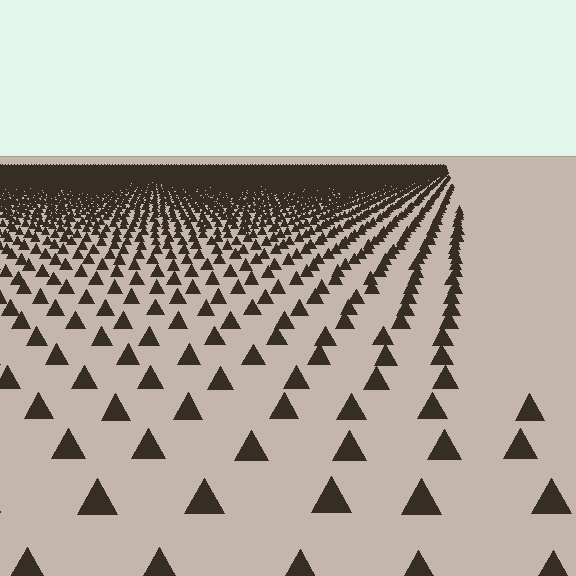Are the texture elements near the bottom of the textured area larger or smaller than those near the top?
Larger. Near the bottom, elements are closer to the viewer and appear at a bigger on-screen size.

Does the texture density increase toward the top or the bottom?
Density increases toward the top.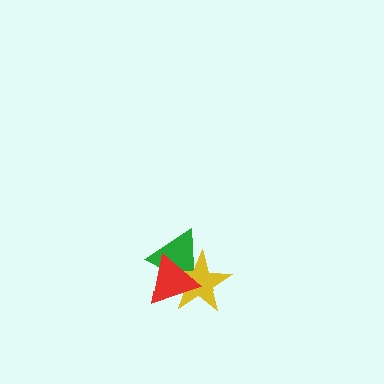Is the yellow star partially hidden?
Yes, it is partially covered by another shape.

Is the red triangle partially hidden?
No, no other shape covers it.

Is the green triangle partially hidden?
Yes, it is partially covered by another shape.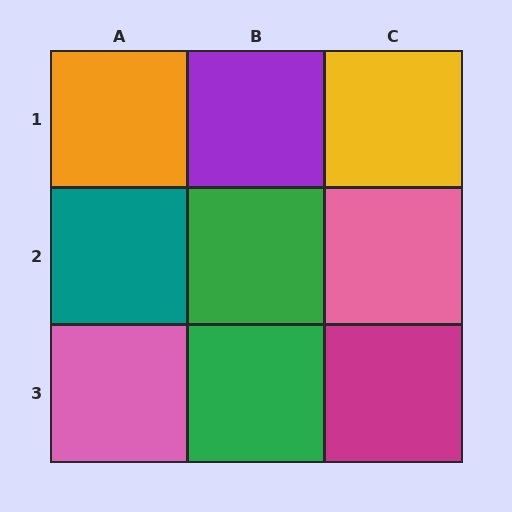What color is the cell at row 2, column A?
Teal.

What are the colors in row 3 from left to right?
Pink, green, magenta.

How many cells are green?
2 cells are green.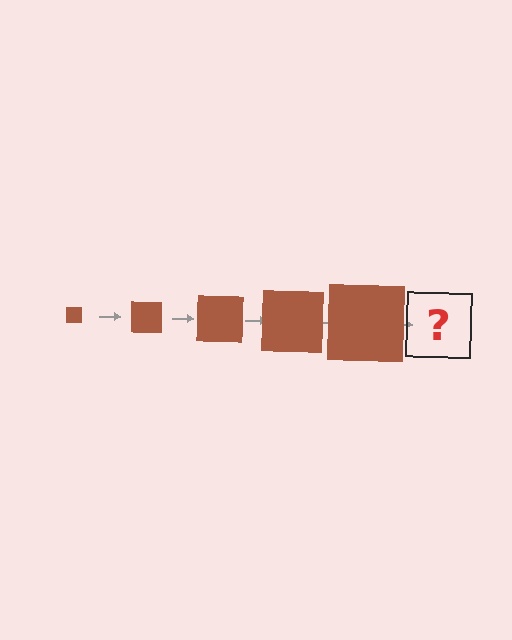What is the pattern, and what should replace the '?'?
The pattern is that the square gets progressively larger each step. The '?' should be a brown square, larger than the previous one.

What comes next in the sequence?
The next element should be a brown square, larger than the previous one.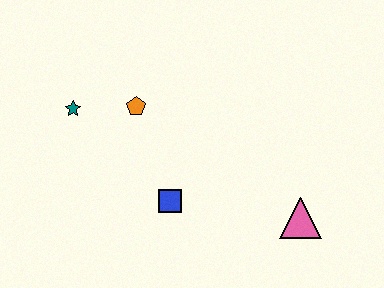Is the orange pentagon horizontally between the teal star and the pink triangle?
Yes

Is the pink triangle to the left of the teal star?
No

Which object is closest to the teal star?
The orange pentagon is closest to the teal star.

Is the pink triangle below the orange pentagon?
Yes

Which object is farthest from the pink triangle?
The teal star is farthest from the pink triangle.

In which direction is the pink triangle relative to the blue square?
The pink triangle is to the right of the blue square.